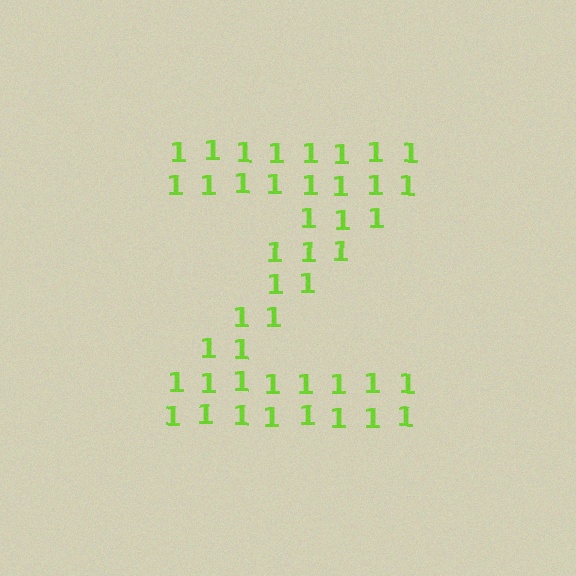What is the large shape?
The large shape is the letter Z.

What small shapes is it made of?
It is made of small digit 1's.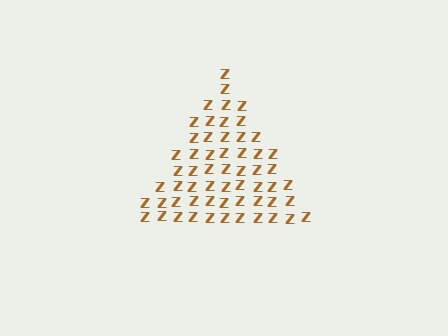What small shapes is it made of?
It is made of small letter Z's.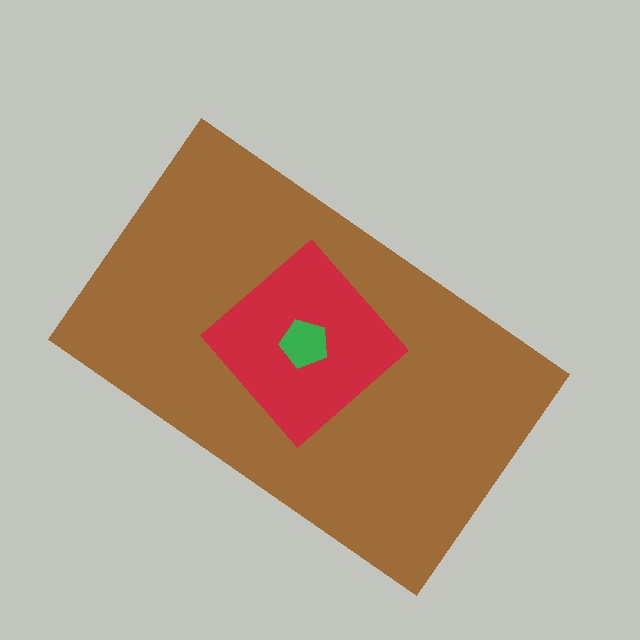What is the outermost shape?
The brown rectangle.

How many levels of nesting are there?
3.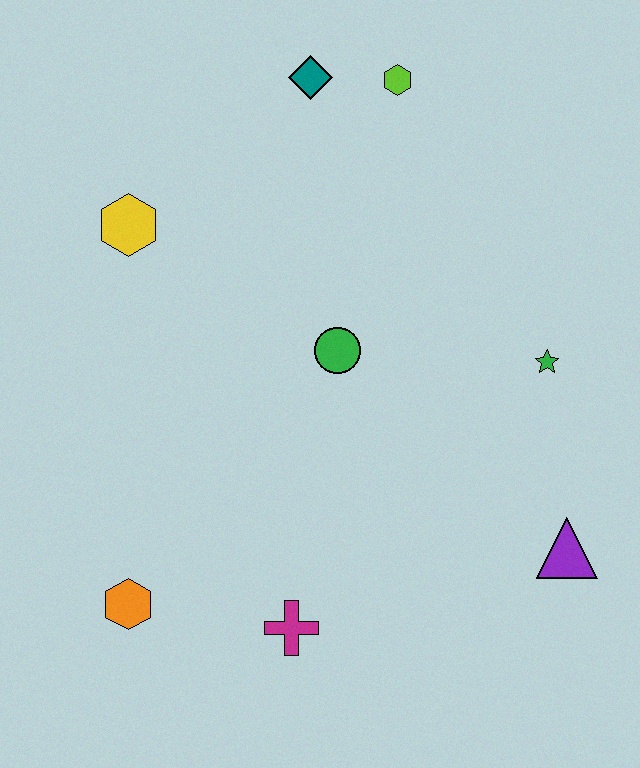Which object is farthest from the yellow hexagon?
The purple triangle is farthest from the yellow hexagon.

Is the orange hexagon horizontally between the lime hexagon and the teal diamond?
No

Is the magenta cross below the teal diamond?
Yes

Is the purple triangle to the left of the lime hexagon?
No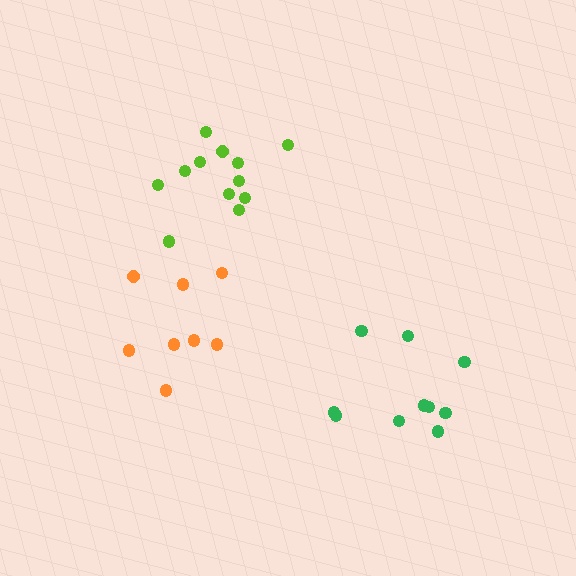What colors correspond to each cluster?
The clusters are colored: lime, orange, green.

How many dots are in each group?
Group 1: 12 dots, Group 2: 8 dots, Group 3: 10 dots (30 total).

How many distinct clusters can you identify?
There are 3 distinct clusters.